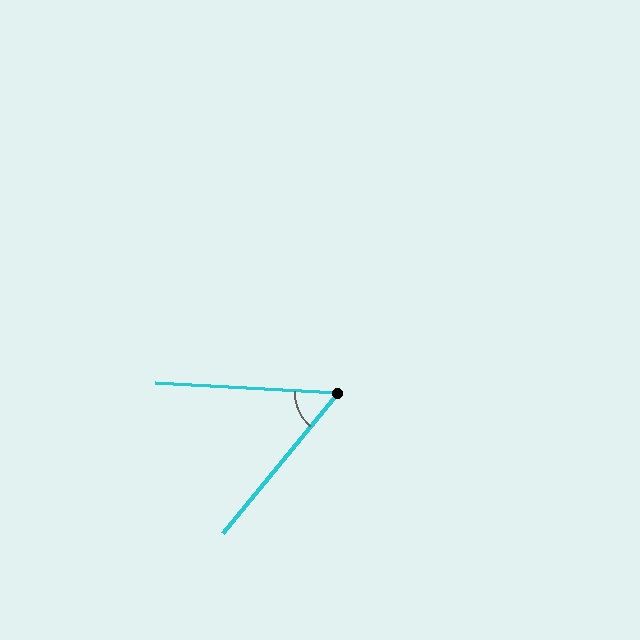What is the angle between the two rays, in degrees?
Approximately 54 degrees.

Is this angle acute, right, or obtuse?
It is acute.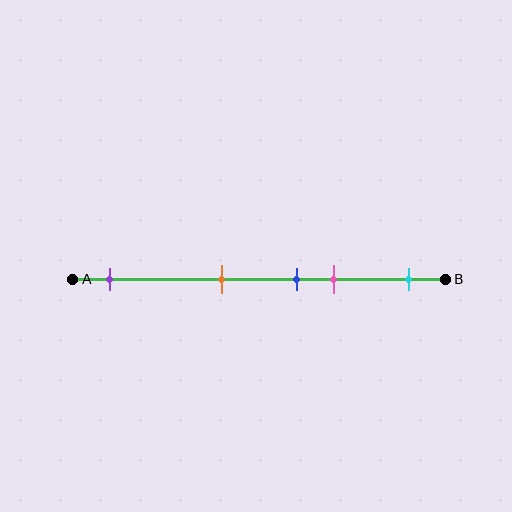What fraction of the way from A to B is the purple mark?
The purple mark is approximately 10% (0.1) of the way from A to B.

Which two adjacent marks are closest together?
The blue and pink marks are the closest adjacent pair.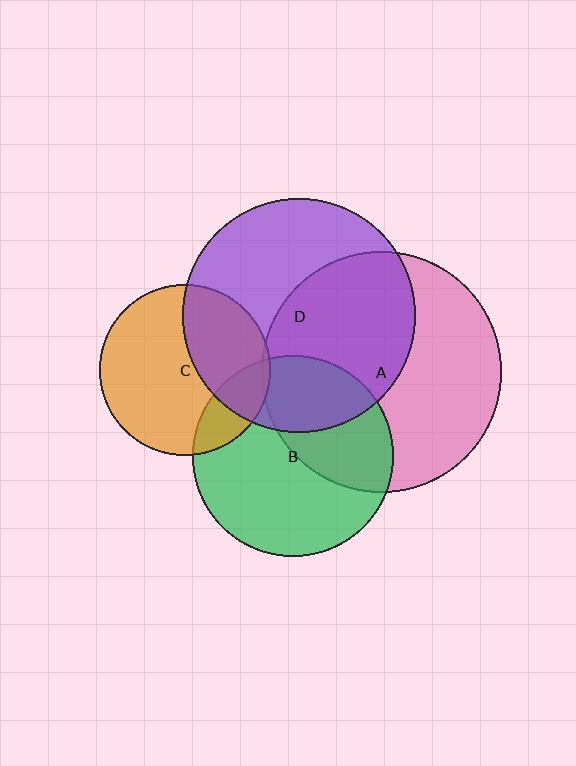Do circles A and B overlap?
Yes.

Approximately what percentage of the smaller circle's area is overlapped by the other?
Approximately 40%.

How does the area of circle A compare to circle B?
Approximately 1.4 times.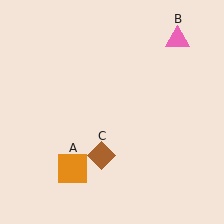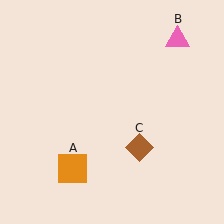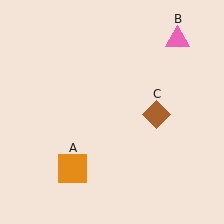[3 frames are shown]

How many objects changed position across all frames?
1 object changed position: brown diamond (object C).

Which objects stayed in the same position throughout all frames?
Orange square (object A) and pink triangle (object B) remained stationary.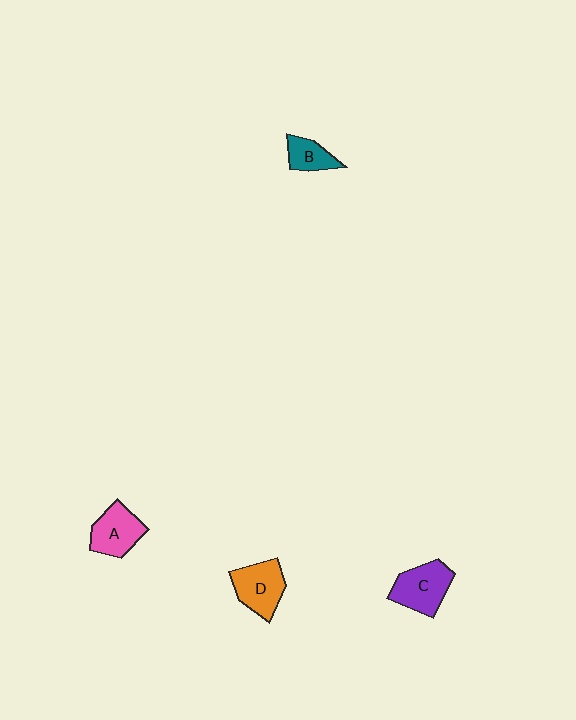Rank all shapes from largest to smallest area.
From largest to smallest: C (purple), D (orange), A (pink), B (teal).